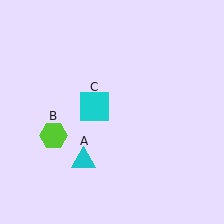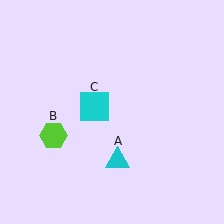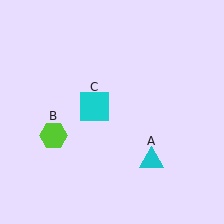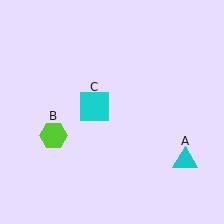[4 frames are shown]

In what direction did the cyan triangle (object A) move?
The cyan triangle (object A) moved right.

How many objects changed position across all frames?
1 object changed position: cyan triangle (object A).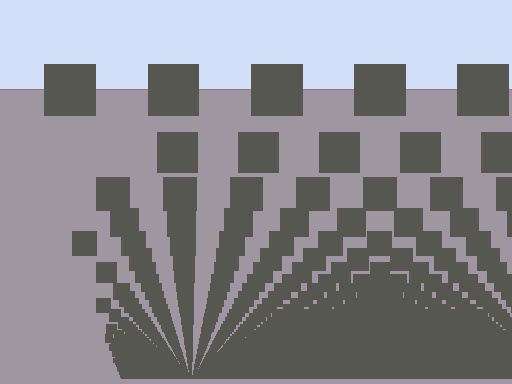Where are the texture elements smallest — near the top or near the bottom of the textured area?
Near the bottom.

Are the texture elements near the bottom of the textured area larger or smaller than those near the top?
Smaller. The gradient is inverted — elements near the bottom are smaller and denser.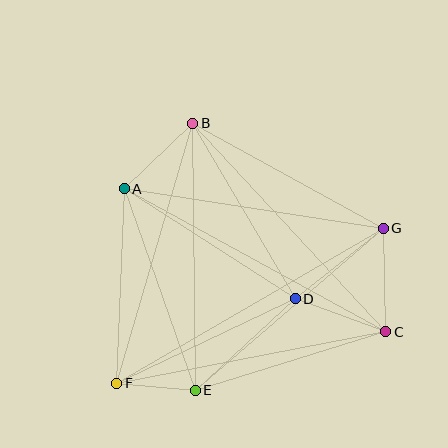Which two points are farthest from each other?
Points F and G are farthest from each other.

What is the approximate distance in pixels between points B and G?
The distance between B and G is approximately 217 pixels.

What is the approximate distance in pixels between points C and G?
The distance between C and G is approximately 104 pixels.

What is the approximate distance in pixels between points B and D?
The distance between B and D is approximately 203 pixels.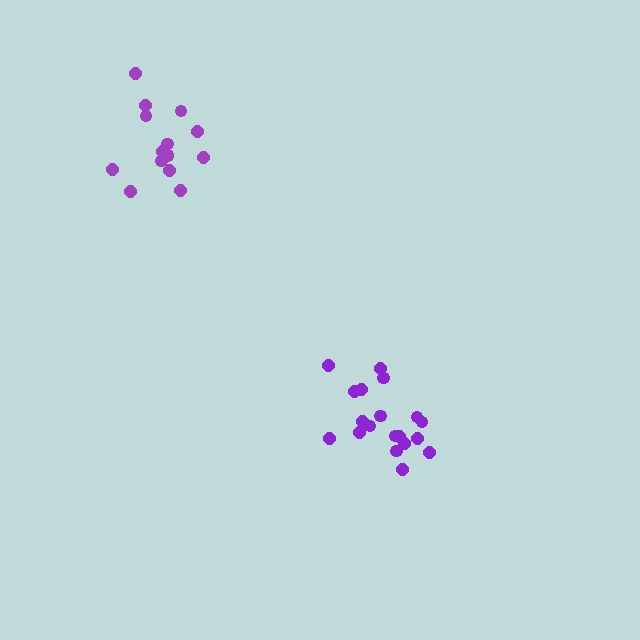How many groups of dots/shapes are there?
There are 2 groups.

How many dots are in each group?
Group 1: 14 dots, Group 2: 20 dots (34 total).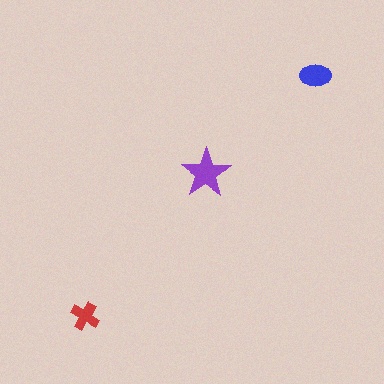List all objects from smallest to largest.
The red cross, the blue ellipse, the purple star.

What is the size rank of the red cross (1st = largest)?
3rd.